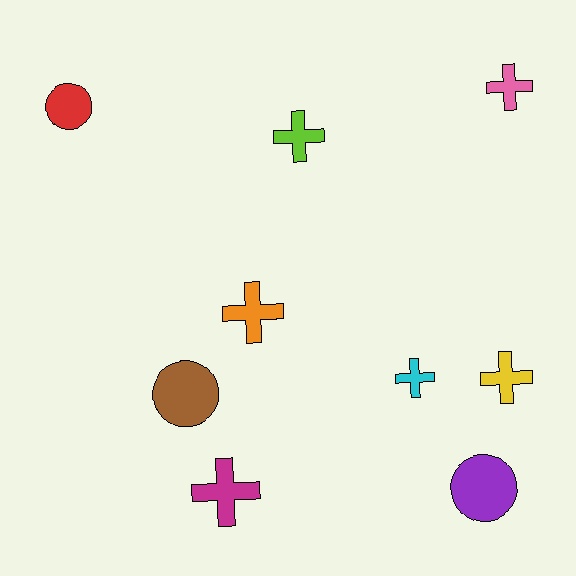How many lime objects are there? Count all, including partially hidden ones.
There is 1 lime object.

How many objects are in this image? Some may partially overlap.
There are 9 objects.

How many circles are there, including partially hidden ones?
There are 3 circles.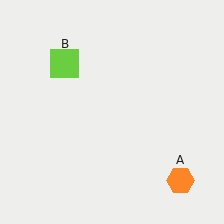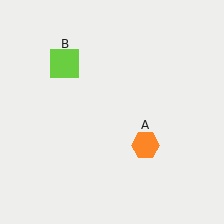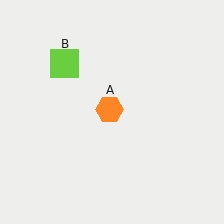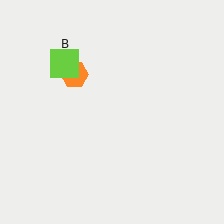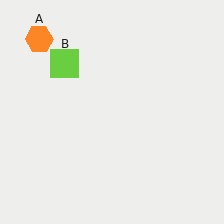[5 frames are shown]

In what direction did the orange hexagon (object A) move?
The orange hexagon (object A) moved up and to the left.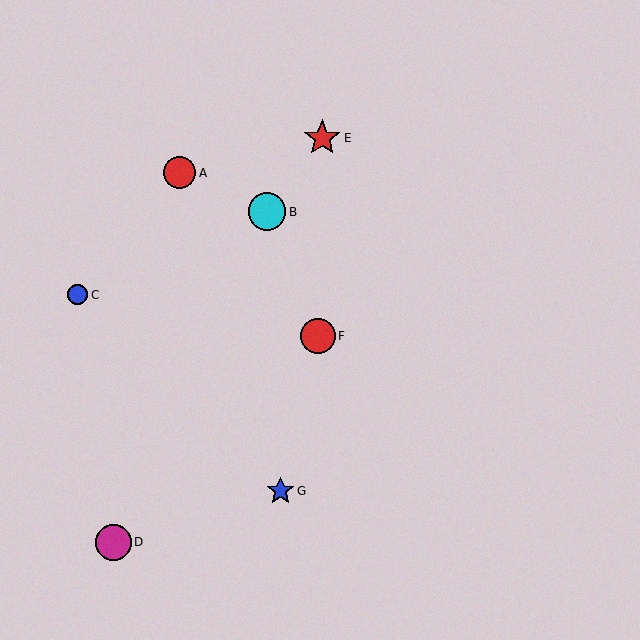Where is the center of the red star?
The center of the red star is at (322, 138).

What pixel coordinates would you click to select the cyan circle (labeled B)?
Click at (267, 212) to select the cyan circle B.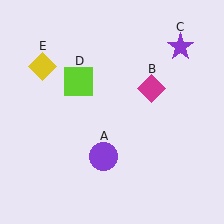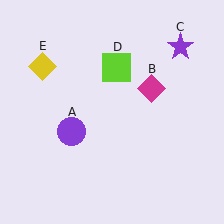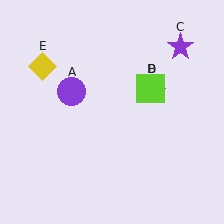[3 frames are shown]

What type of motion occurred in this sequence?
The purple circle (object A), lime square (object D) rotated clockwise around the center of the scene.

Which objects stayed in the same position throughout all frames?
Magenta diamond (object B) and purple star (object C) and yellow diamond (object E) remained stationary.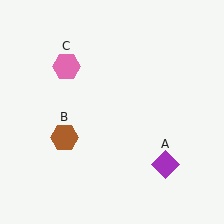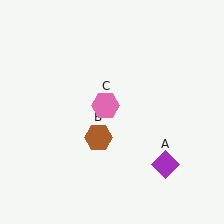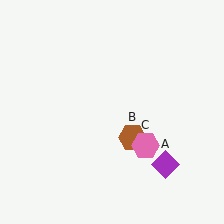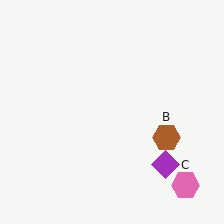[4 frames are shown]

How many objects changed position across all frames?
2 objects changed position: brown hexagon (object B), pink hexagon (object C).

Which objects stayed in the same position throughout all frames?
Purple diamond (object A) remained stationary.